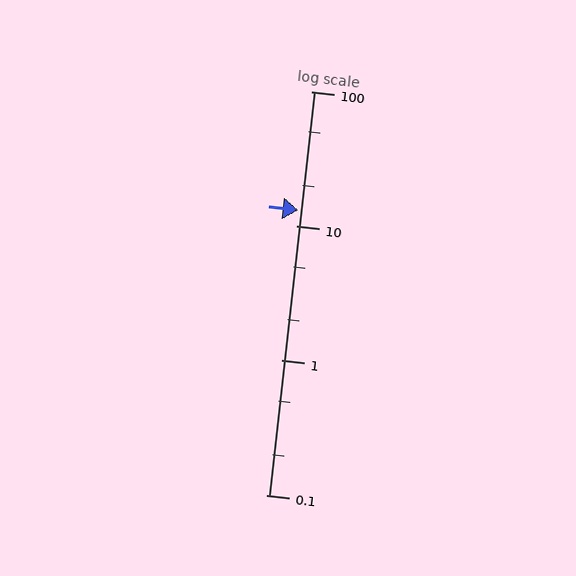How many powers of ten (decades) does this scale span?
The scale spans 3 decades, from 0.1 to 100.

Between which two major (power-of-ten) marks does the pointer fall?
The pointer is between 10 and 100.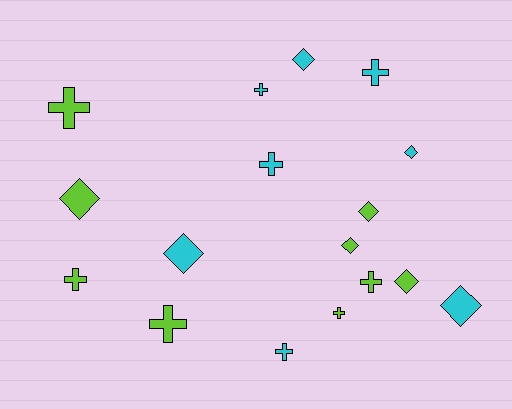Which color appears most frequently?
Lime, with 9 objects.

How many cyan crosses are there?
There are 4 cyan crosses.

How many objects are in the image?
There are 17 objects.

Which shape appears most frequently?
Cross, with 9 objects.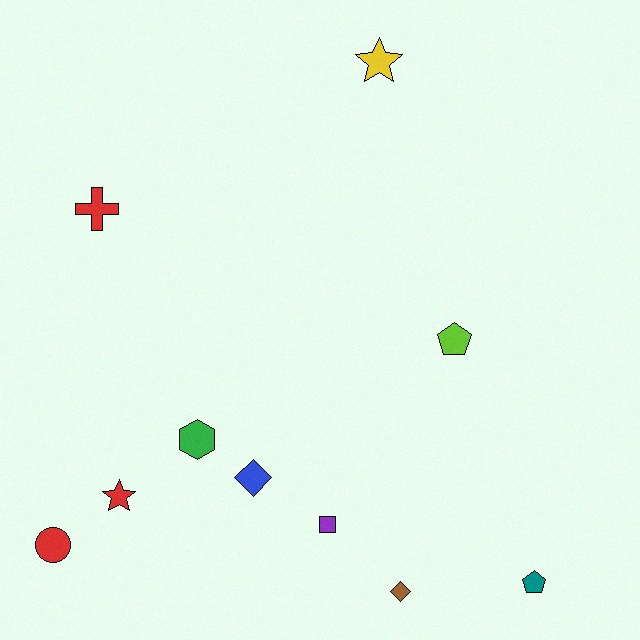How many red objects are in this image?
There are 3 red objects.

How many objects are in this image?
There are 10 objects.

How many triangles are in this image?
There are no triangles.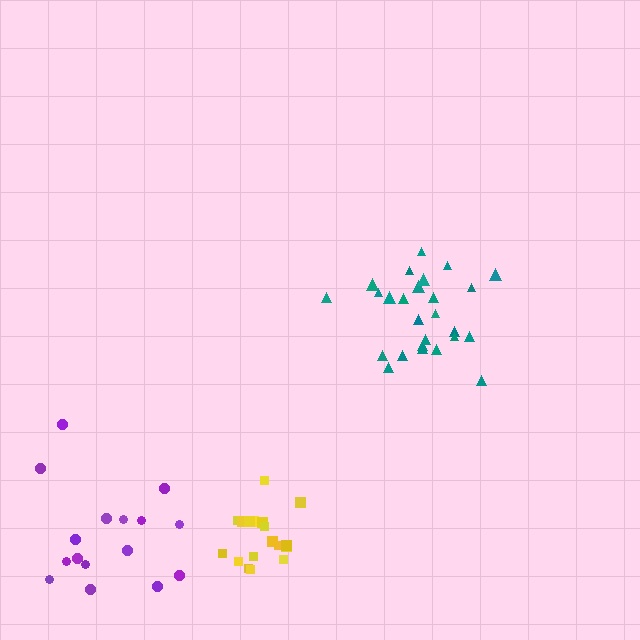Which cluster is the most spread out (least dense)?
Purple.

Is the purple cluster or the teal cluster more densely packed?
Teal.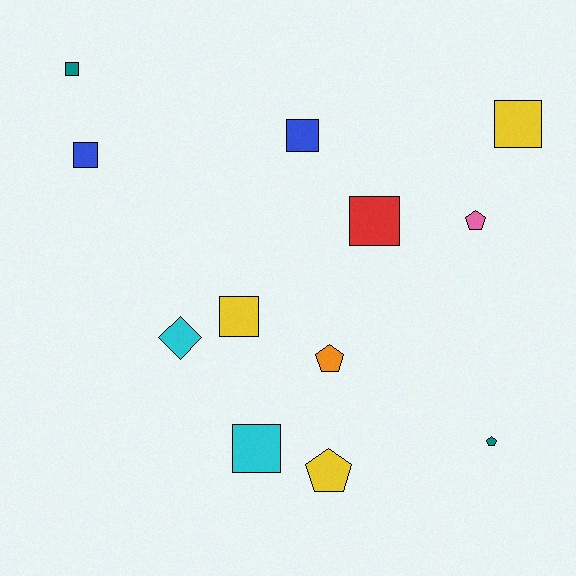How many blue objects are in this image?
There are 2 blue objects.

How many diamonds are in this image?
There is 1 diamond.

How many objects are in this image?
There are 12 objects.